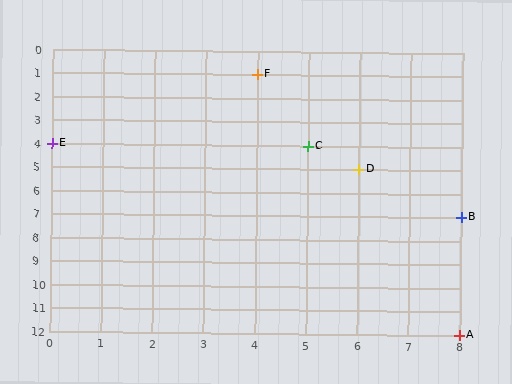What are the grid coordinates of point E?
Point E is at grid coordinates (0, 4).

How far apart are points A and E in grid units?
Points A and E are 8 columns and 8 rows apart (about 11.3 grid units diagonally).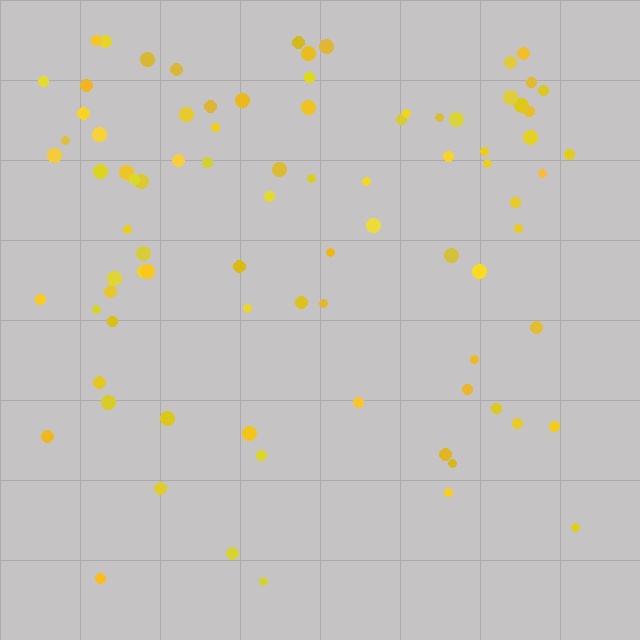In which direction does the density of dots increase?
From bottom to top, with the top side densest.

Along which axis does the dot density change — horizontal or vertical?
Vertical.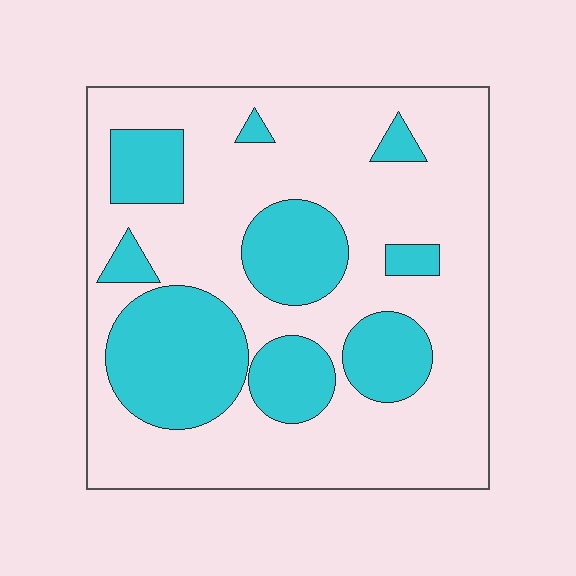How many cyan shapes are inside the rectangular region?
9.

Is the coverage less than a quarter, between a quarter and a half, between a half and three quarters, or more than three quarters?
Between a quarter and a half.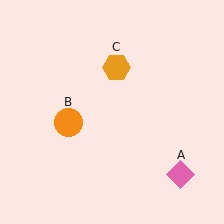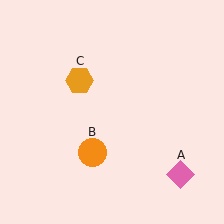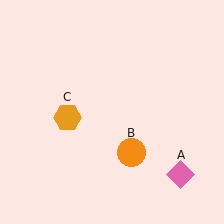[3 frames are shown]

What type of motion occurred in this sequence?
The orange circle (object B), orange hexagon (object C) rotated counterclockwise around the center of the scene.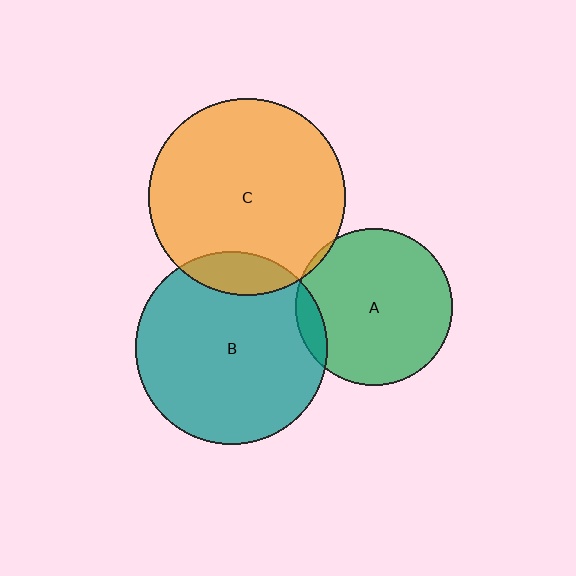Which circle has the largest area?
Circle C (orange).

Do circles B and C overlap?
Yes.